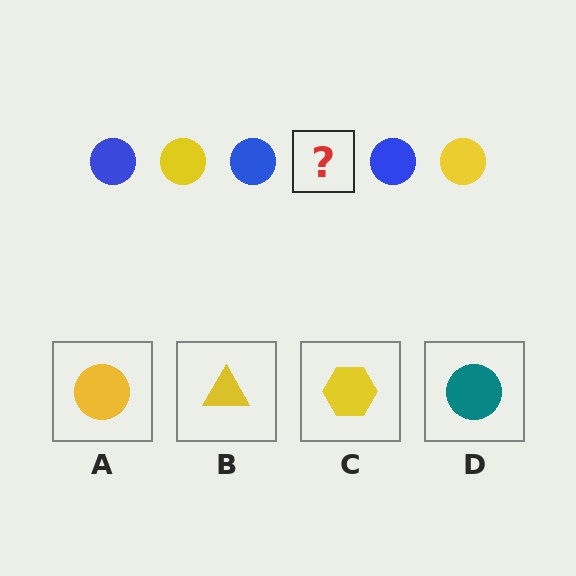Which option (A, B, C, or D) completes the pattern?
A.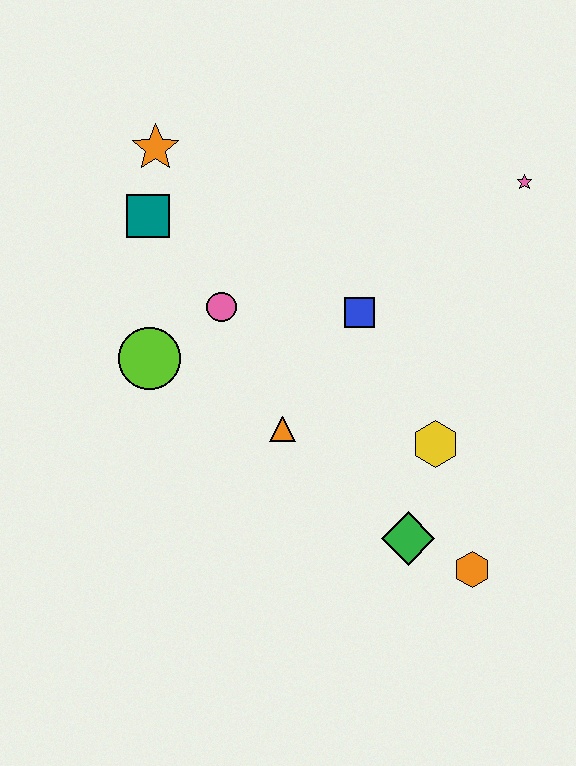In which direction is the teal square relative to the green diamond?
The teal square is above the green diamond.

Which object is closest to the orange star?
The teal square is closest to the orange star.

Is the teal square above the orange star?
No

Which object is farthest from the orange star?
The orange hexagon is farthest from the orange star.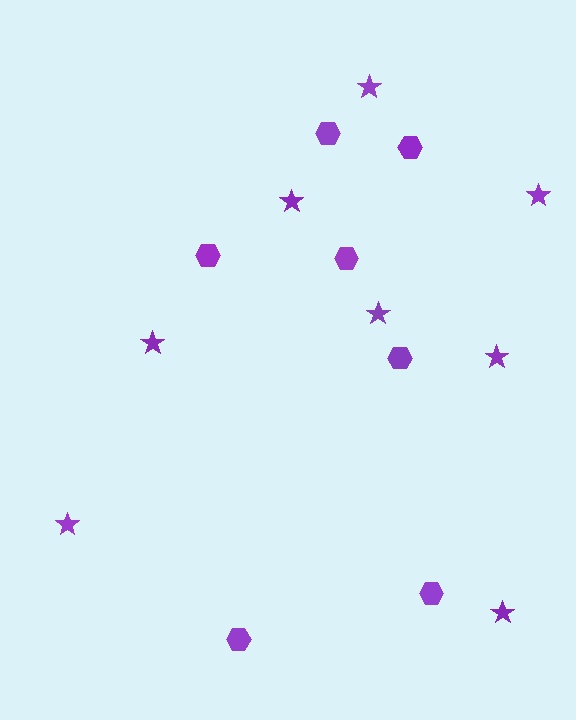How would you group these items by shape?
There are 2 groups: one group of hexagons (7) and one group of stars (8).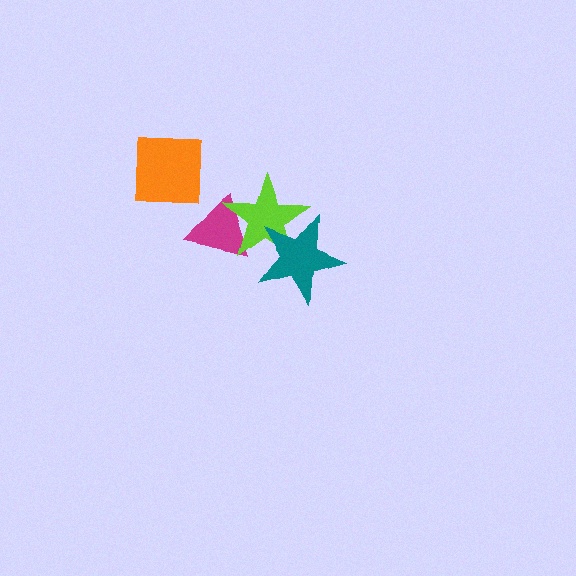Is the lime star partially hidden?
Yes, it is partially covered by another shape.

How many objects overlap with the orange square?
0 objects overlap with the orange square.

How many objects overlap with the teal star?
1 object overlaps with the teal star.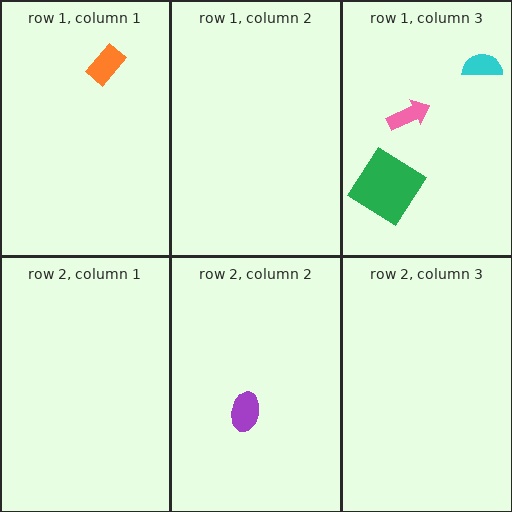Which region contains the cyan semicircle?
The row 1, column 3 region.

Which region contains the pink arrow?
The row 1, column 3 region.